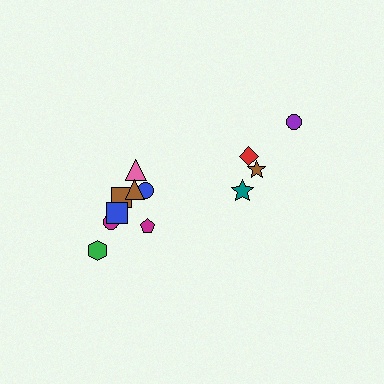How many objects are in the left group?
There are 8 objects.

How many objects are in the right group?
There are 4 objects.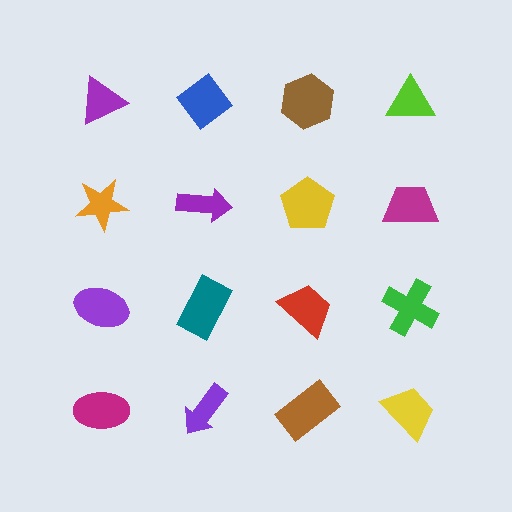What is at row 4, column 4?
A yellow trapezoid.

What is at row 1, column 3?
A brown hexagon.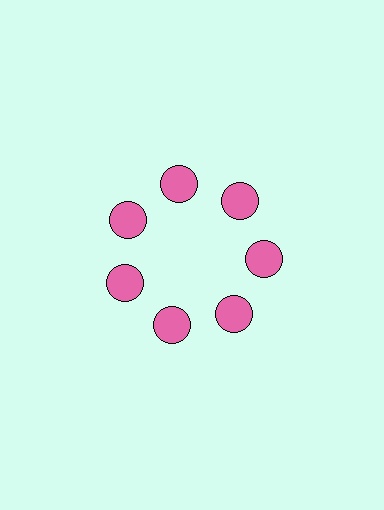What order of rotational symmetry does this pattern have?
This pattern has 7-fold rotational symmetry.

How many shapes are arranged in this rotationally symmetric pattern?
There are 7 shapes, arranged in 7 groups of 1.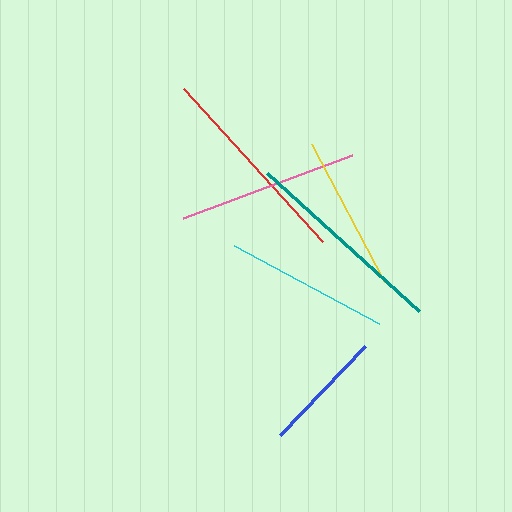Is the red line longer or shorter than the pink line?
The red line is longer than the pink line.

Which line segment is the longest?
The red line is the longest at approximately 207 pixels.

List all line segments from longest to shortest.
From longest to shortest: red, teal, pink, cyan, yellow, blue.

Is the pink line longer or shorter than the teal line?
The teal line is longer than the pink line.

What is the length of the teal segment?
The teal segment is approximately 205 pixels long.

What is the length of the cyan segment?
The cyan segment is approximately 164 pixels long.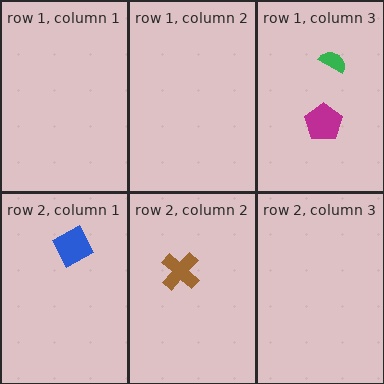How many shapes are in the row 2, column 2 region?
1.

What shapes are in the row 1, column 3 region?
The magenta pentagon, the green semicircle.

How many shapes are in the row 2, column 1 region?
1.